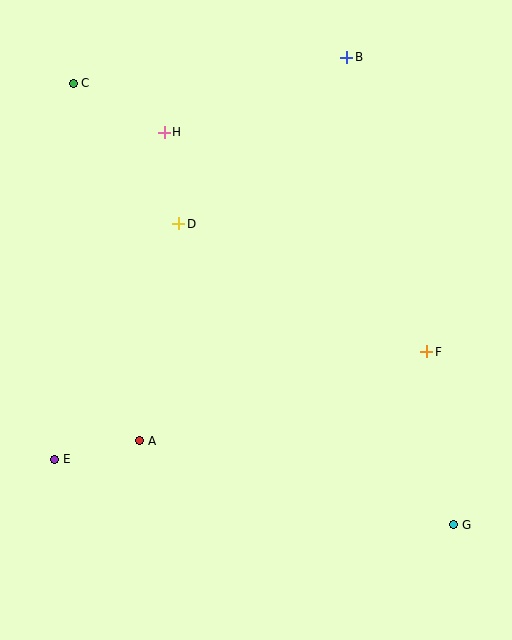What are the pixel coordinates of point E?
Point E is at (55, 459).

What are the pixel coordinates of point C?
Point C is at (73, 83).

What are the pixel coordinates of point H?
Point H is at (164, 132).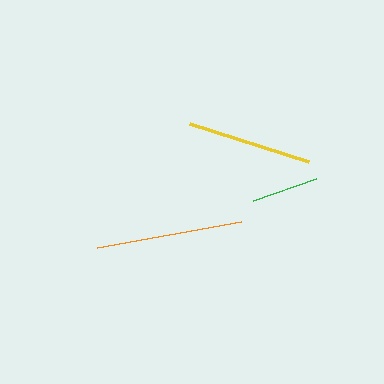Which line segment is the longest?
The orange line is the longest at approximately 146 pixels.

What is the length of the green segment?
The green segment is approximately 67 pixels long.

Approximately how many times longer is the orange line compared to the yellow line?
The orange line is approximately 1.2 times the length of the yellow line.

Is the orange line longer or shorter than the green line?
The orange line is longer than the green line.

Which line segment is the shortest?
The green line is the shortest at approximately 67 pixels.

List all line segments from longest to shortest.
From longest to shortest: orange, yellow, green.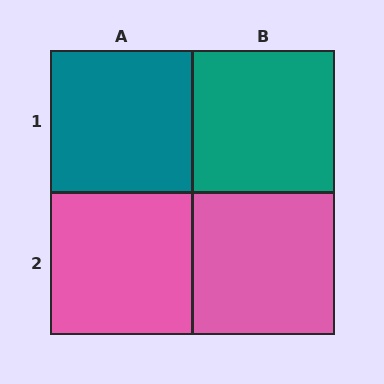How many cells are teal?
2 cells are teal.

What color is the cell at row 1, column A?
Teal.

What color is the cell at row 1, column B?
Teal.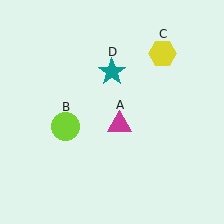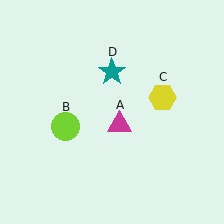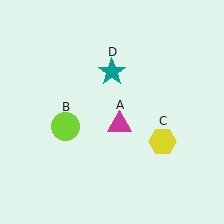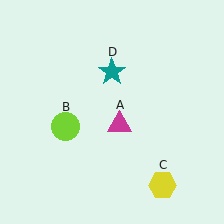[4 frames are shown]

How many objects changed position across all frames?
1 object changed position: yellow hexagon (object C).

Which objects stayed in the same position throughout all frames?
Magenta triangle (object A) and lime circle (object B) and teal star (object D) remained stationary.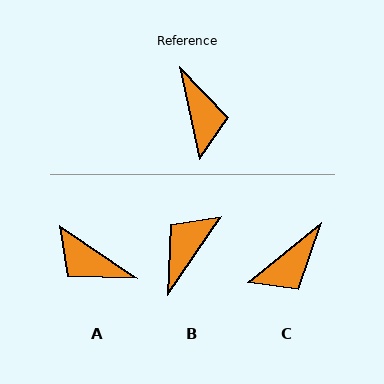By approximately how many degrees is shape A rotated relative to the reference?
Approximately 137 degrees clockwise.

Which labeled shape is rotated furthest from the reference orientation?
A, about 137 degrees away.